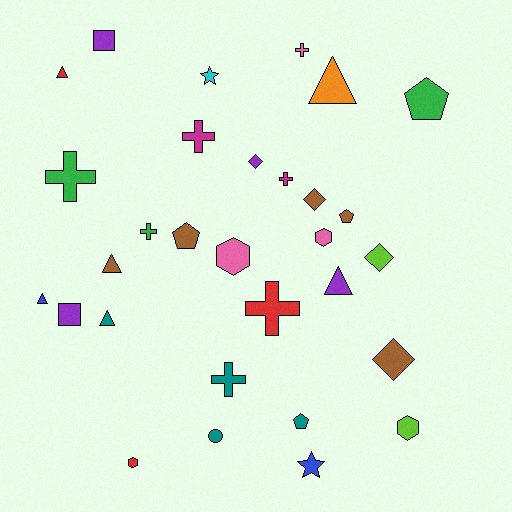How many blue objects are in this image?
There are 2 blue objects.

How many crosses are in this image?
There are 7 crosses.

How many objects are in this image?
There are 30 objects.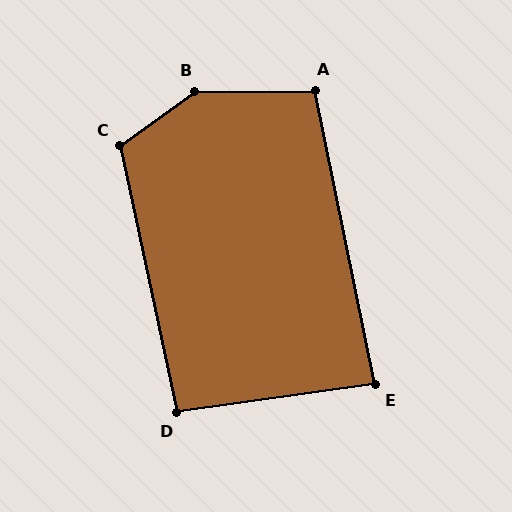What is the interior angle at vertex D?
Approximately 94 degrees (approximately right).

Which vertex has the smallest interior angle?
E, at approximately 86 degrees.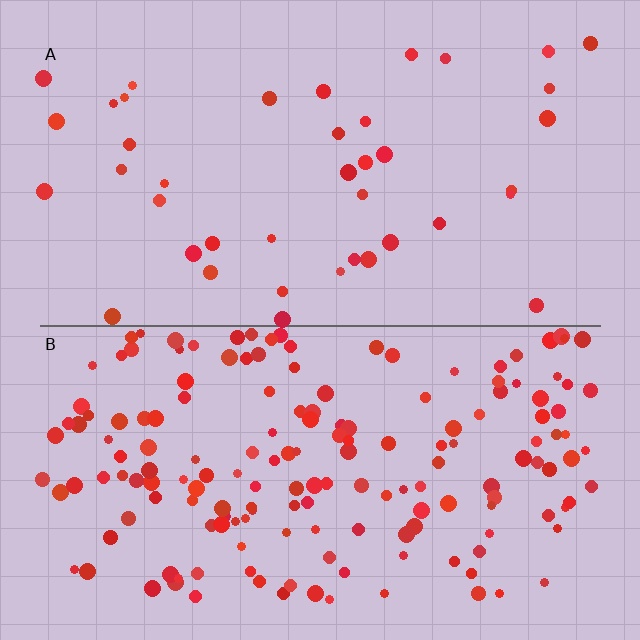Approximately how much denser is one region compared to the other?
Approximately 4.1× — region B over region A.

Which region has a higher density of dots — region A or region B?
B (the bottom).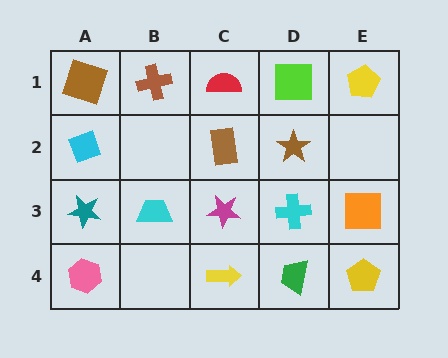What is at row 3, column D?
A cyan cross.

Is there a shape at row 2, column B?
No, that cell is empty.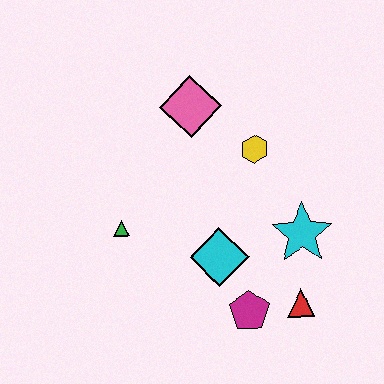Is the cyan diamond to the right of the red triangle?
No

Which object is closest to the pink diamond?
The yellow hexagon is closest to the pink diamond.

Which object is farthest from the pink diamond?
The red triangle is farthest from the pink diamond.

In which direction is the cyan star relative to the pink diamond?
The cyan star is below the pink diamond.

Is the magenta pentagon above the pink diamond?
No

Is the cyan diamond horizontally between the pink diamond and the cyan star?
Yes